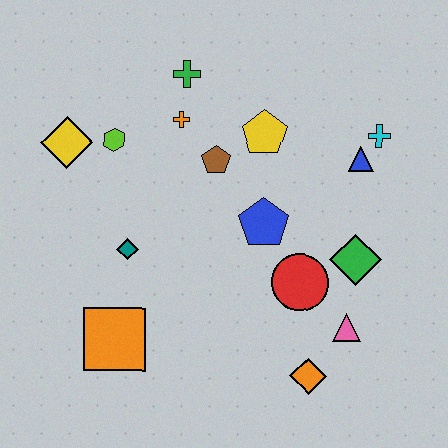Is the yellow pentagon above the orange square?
Yes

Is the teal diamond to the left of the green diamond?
Yes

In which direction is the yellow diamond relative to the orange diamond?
The yellow diamond is to the left of the orange diamond.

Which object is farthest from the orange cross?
The orange diamond is farthest from the orange cross.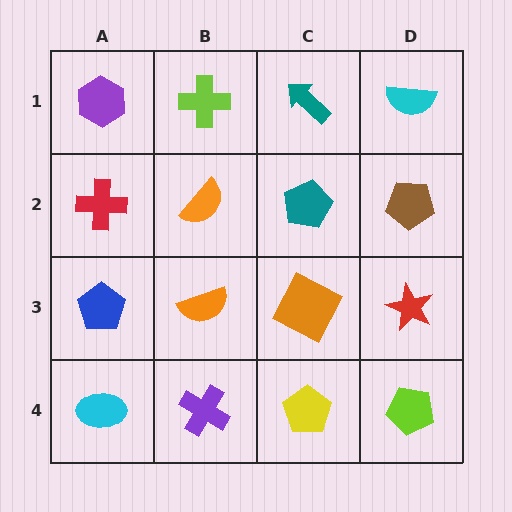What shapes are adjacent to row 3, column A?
A red cross (row 2, column A), a cyan ellipse (row 4, column A), an orange semicircle (row 3, column B).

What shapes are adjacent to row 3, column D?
A brown pentagon (row 2, column D), a lime pentagon (row 4, column D), an orange square (row 3, column C).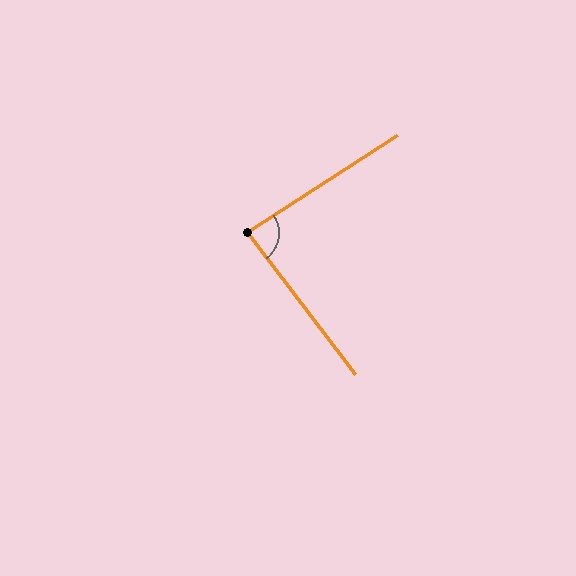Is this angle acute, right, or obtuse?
It is approximately a right angle.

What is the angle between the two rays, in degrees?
Approximately 86 degrees.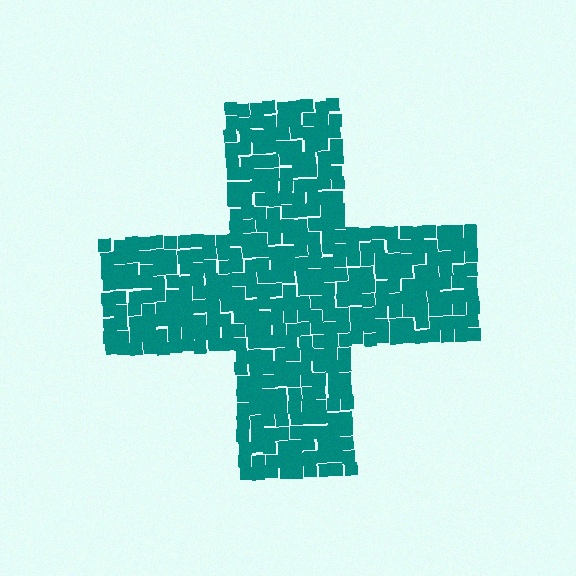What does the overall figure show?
The overall figure shows a cross.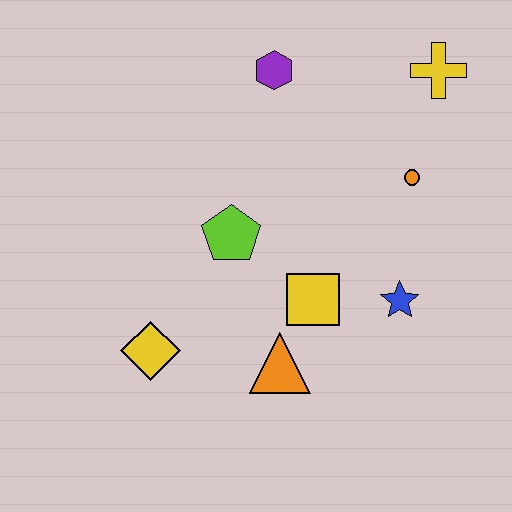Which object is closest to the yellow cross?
The orange circle is closest to the yellow cross.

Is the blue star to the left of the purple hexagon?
No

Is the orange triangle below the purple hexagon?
Yes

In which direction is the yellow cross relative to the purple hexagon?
The yellow cross is to the right of the purple hexagon.